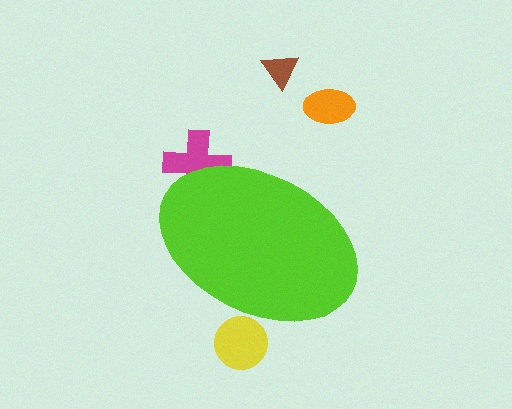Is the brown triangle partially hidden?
No, the brown triangle is fully visible.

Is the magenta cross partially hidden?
Yes, the magenta cross is partially hidden behind the lime ellipse.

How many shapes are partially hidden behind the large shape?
2 shapes are partially hidden.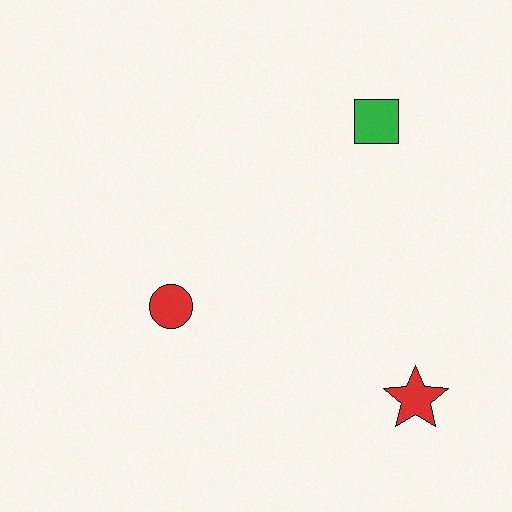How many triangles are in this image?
There are no triangles.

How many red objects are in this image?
There are 2 red objects.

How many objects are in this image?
There are 3 objects.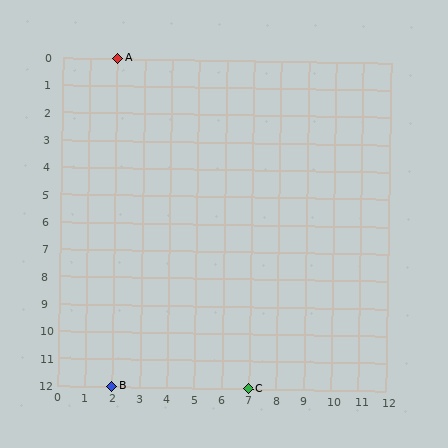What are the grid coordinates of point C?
Point C is at grid coordinates (7, 12).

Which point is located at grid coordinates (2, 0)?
Point A is at (2, 0).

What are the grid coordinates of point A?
Point A is at grid coordinates (2, 0).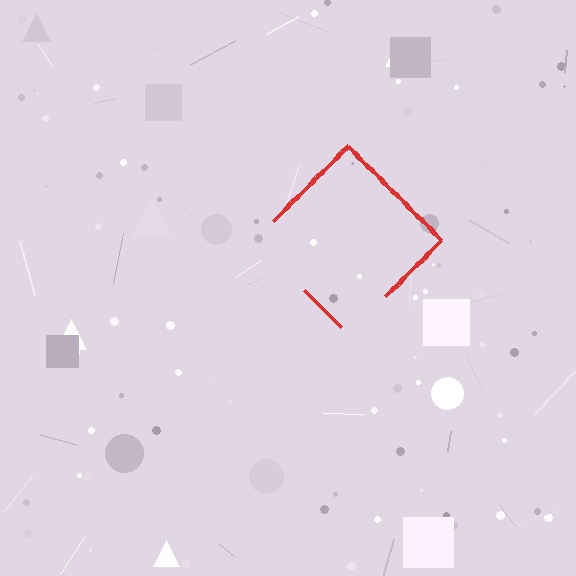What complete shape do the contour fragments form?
The contour fragments form a diamond.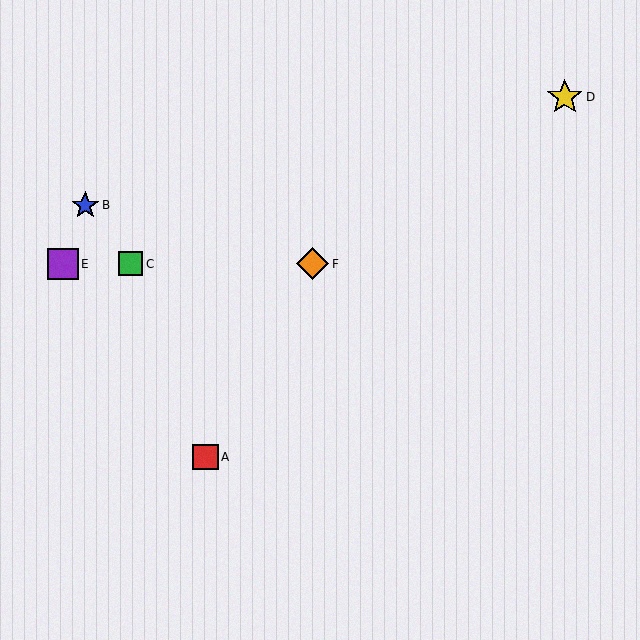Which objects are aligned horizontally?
Objects C, E, F are aligned horizontally.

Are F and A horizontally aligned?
No, F is at y≈264 and A is at y≈457.